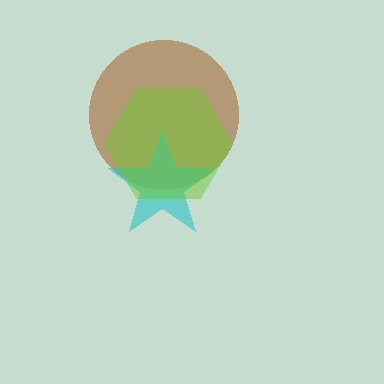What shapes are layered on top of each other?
The layered shapes are: a brown circle, a cyan star, a lime hexagon.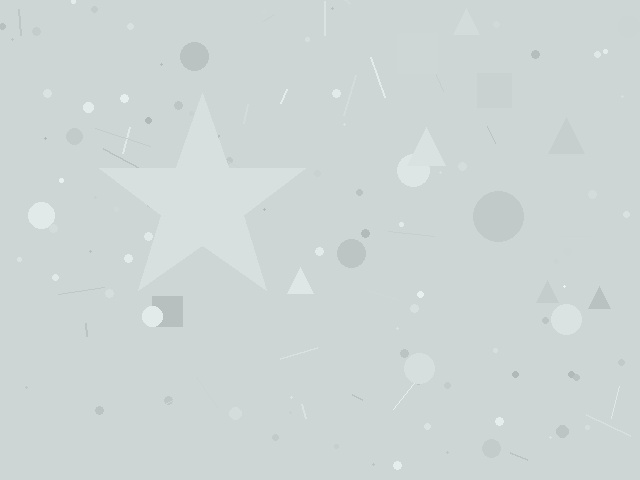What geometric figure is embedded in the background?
A star is embedded in the background.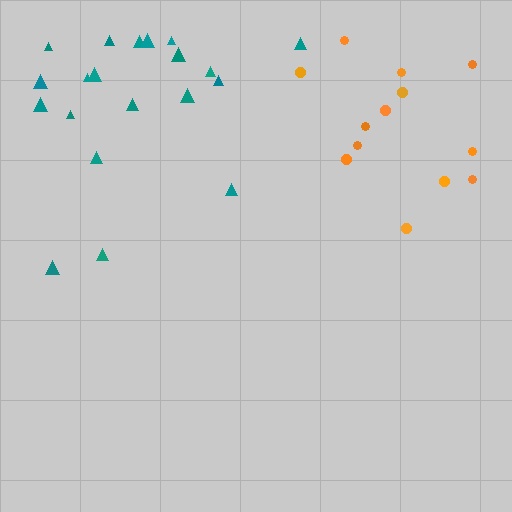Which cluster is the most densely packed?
Teal.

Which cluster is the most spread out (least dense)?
Orange.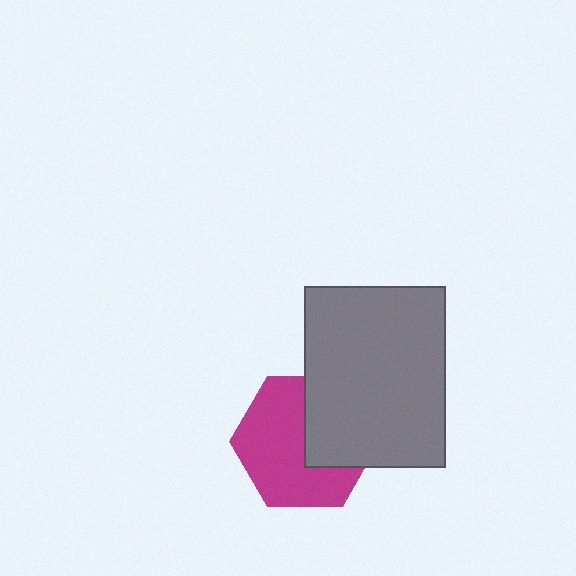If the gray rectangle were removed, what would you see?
You would see the complete magenta hexagon.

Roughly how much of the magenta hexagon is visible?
About half of it is visible (roughly 62%).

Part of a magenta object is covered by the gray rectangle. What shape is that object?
It is a hexagon.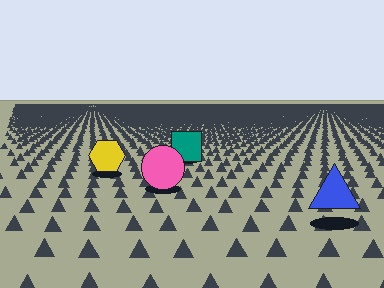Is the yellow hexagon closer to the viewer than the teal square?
Yes. The yellow hexagon is closer — you can tell from the texture gradient: the ground texture is coarser near it.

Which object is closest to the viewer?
The blue triangle is closest. The texture marks near it are larger and more spread out.